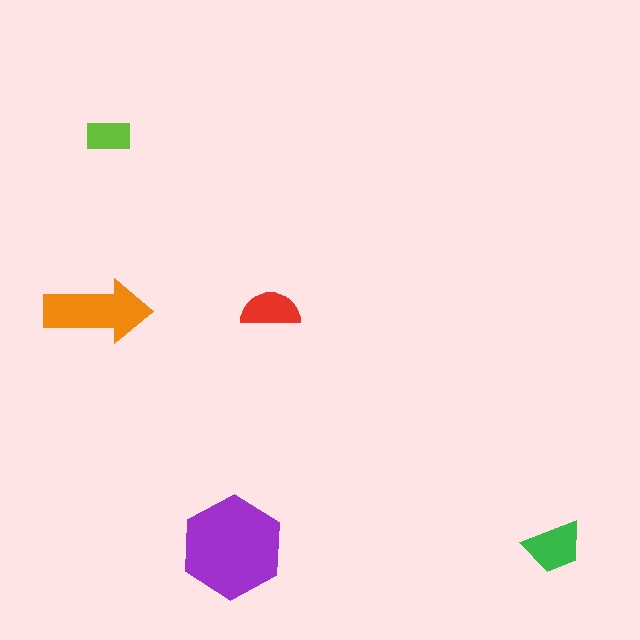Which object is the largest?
The purple hexagon.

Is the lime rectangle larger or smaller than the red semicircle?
Smaller.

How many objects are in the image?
There are 5 objects in the image.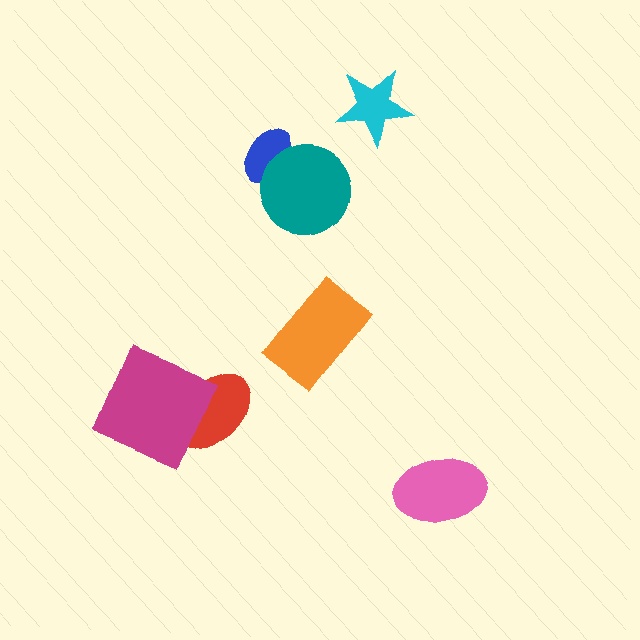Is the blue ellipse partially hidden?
Yes, it is partially covered by another shape.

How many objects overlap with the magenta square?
1 object overlaps with the magenta square.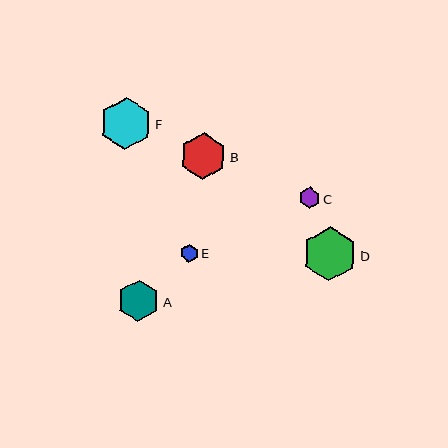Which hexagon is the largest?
Hexagon D is the largest with a size of approximately 54 pixels.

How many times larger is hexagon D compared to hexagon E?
Hexagon D is approximately 3.0 times the size of hexagon E.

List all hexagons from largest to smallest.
From largest to smallest: D, F, B, A, C, E.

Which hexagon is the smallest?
Hexagon E is the smallest with a size of approximately 18 pixels.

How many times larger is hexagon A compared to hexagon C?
Hexagon A is approximately 2.0 times the size of hexagon C.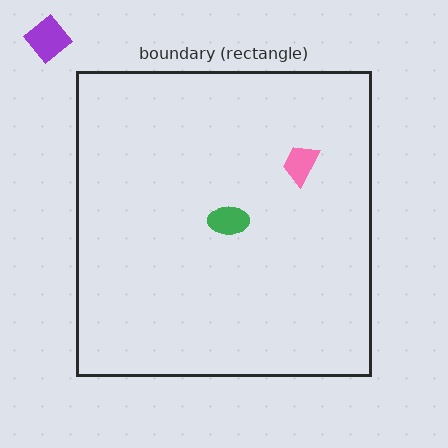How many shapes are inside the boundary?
2 inside, 1 outside.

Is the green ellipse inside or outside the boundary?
Inside.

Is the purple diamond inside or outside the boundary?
Outside.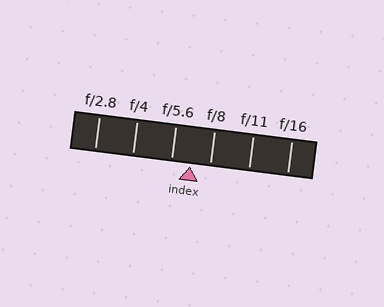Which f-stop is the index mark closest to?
The index mark is closest to f/5.6.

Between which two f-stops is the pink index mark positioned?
The index mark is between f/5.6 and f/8.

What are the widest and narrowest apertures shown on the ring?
The widest aperture shown is f/2.8 and the narrowest is f/16.